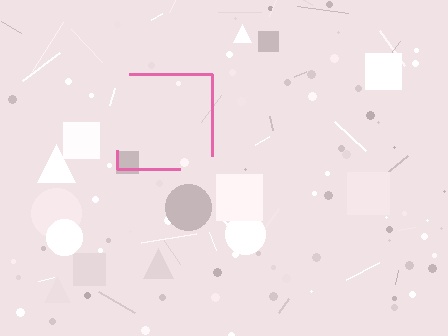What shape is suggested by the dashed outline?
The dashed outline suggests a square.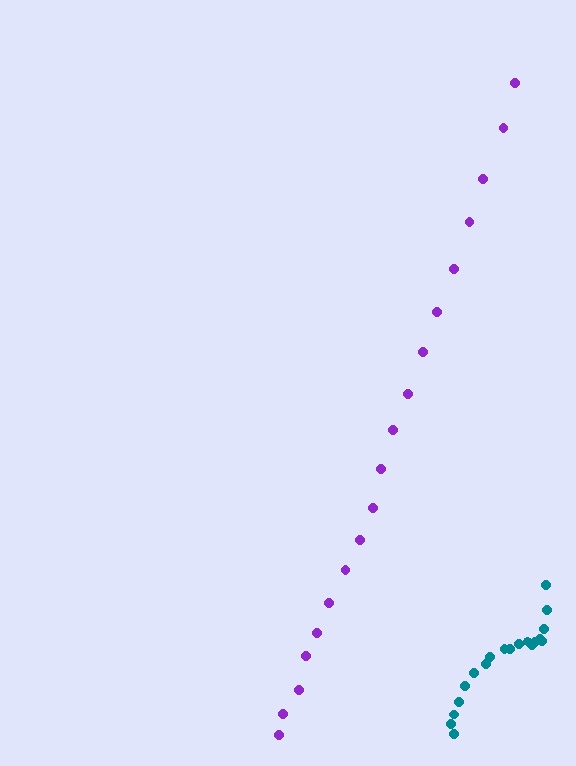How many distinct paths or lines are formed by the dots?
There are 2 distinct paths.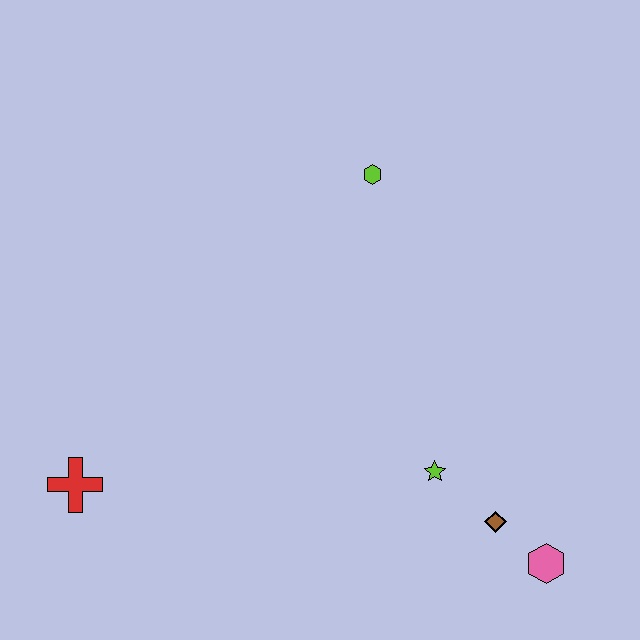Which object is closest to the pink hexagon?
The brown diamond is closest to the pink hexagon.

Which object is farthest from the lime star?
The red cross is farthest from the lime star.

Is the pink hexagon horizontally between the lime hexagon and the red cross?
No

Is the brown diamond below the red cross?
Yes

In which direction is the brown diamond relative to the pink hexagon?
The brown diamond is to the left of the pink hexagon.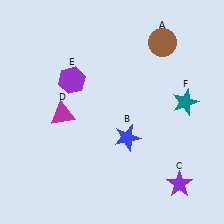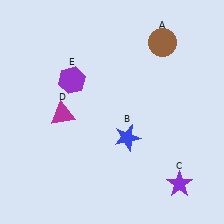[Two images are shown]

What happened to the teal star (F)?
The teal star (F) was removed in Image 2. It was in the top-right area of Image 1.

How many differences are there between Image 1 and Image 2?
There is 1 difference between the two images.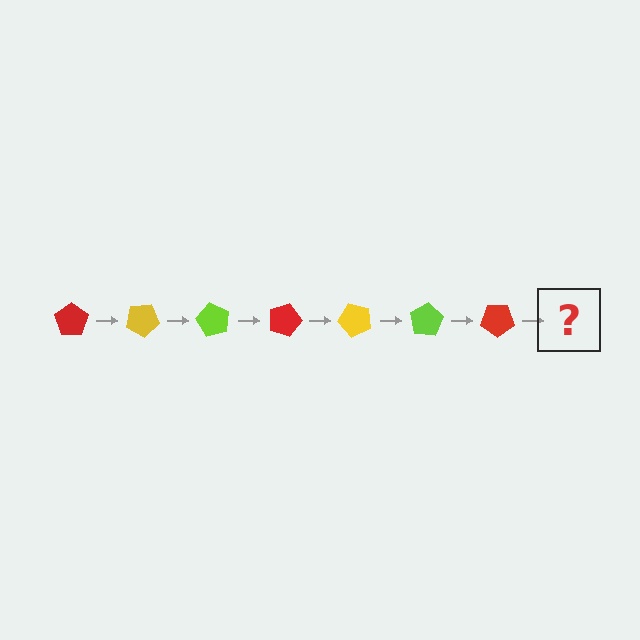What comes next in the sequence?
The next element should be a yellow pentagon, rotated 210 degrees from the start.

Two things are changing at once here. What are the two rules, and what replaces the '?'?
The two rules are that it rotates 30 degrees each step and the color cycles through red, yellow, and lime. The '?' should be a yellow pentagon, rotated 210 degrees from the start.